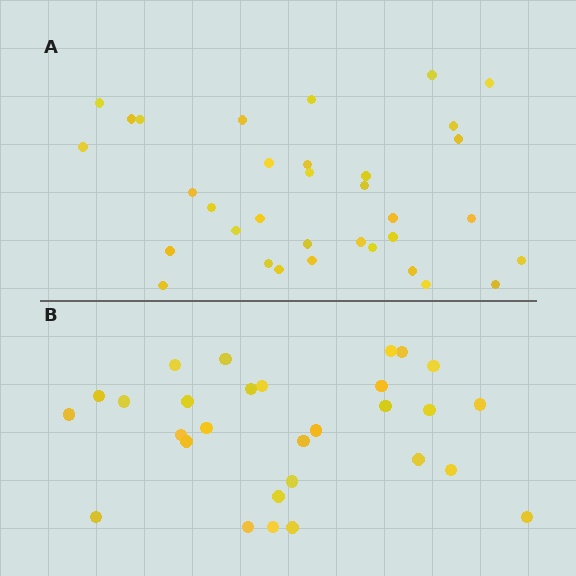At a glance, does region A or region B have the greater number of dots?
Region A (the top region) has more dots.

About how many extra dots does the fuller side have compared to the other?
Region A has about 5 more dots than region B.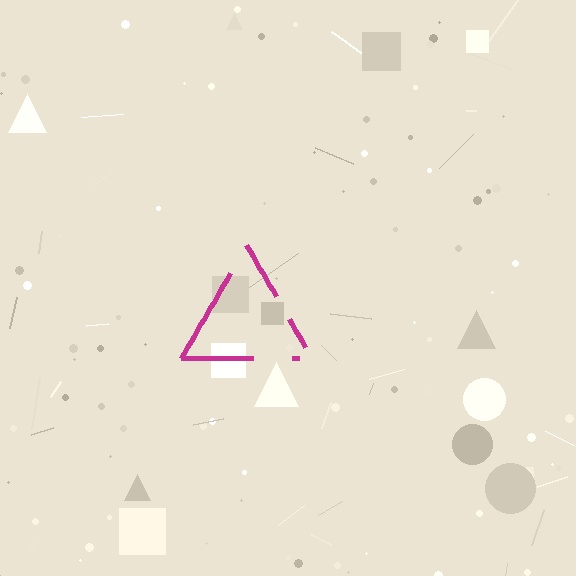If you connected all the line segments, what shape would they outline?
They would outline a triangle.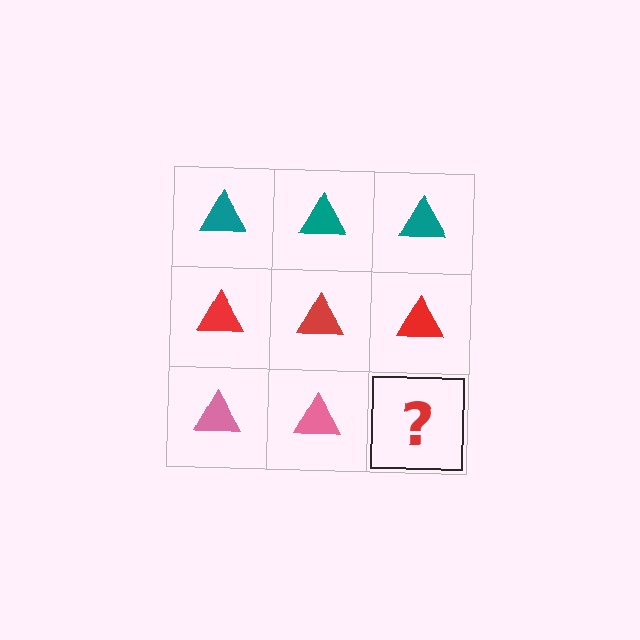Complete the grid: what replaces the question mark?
The question mark should be replaced with a pink triangle.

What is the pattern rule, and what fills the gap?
The rule is that each row has a consistent color. The gap should be filled with a pink triangle.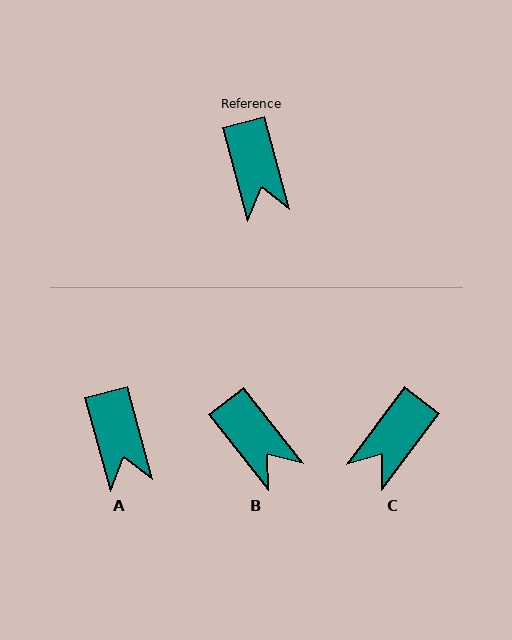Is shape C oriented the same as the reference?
No, it is off by about 52 degrees.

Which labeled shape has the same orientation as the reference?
A.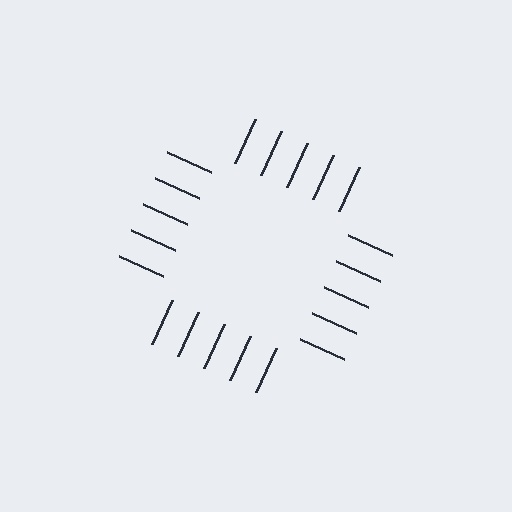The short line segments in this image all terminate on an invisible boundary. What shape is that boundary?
An illusory square — the line segments terminate on its edges but no continuous stroke is drawn.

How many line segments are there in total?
20 — 5 along each of the 4 edges.